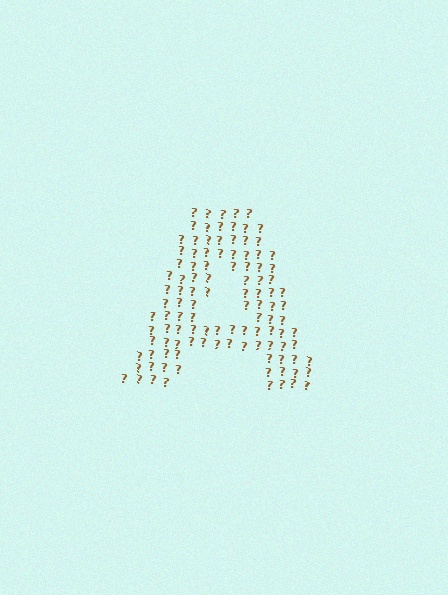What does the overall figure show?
The overall figure shows the letter A.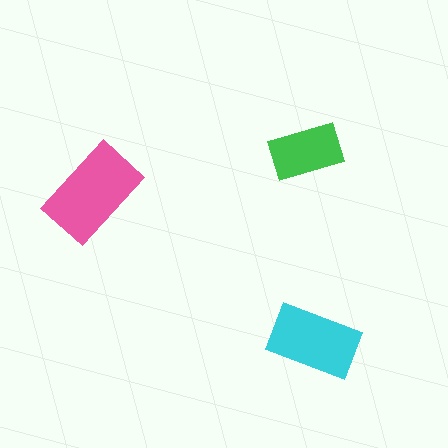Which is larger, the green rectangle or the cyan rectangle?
The cyan one.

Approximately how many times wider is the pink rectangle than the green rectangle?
About 1.5 times wider.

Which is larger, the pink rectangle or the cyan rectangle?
The pink one.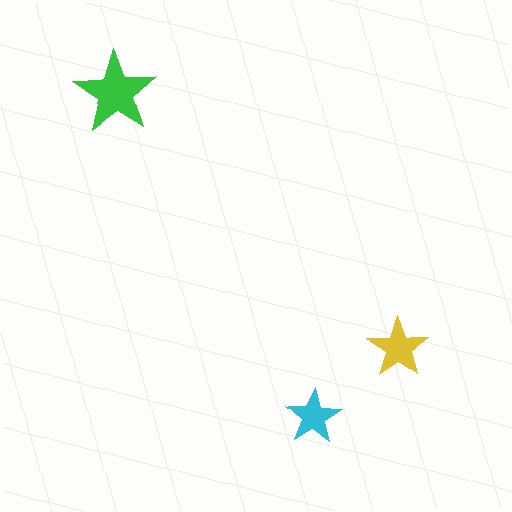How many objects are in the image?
There are 3 objects in the image.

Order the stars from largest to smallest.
the green one, the yellow one, the cyan one.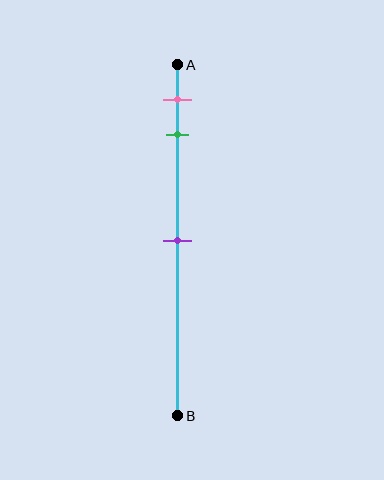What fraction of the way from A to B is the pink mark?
The pink mark is approximately 10% (0.1) of the way from A to B.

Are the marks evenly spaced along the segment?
No, the marks are not evenly spaced.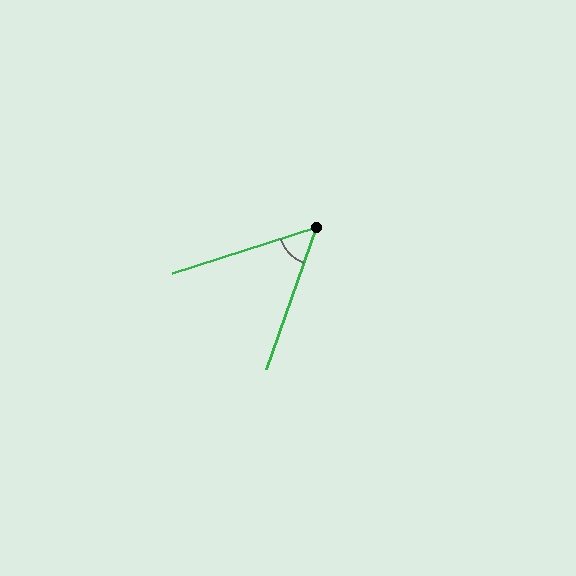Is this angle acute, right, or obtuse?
It is acute.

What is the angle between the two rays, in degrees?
Approximately 52 degrees.